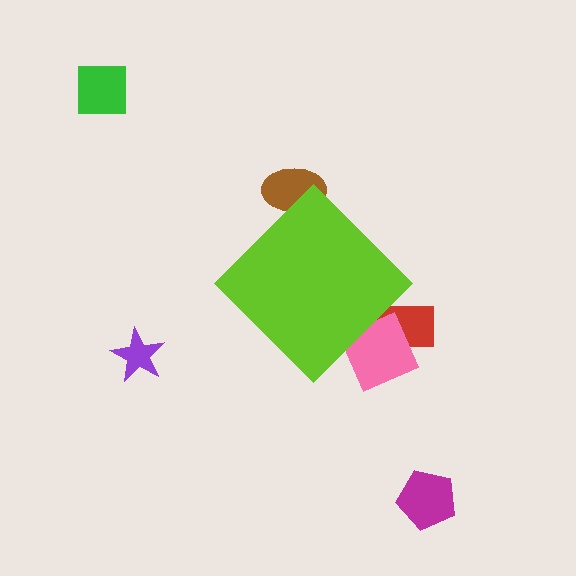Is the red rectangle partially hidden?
Yes, the red rectangle is partially hidden behind the lime diamond.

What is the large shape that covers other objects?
A lime diamond.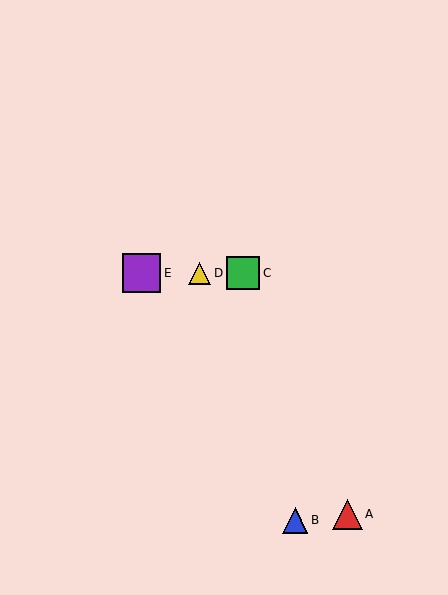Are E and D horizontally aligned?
Yes, both are at y≈273.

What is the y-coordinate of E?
Object E is at y≈273.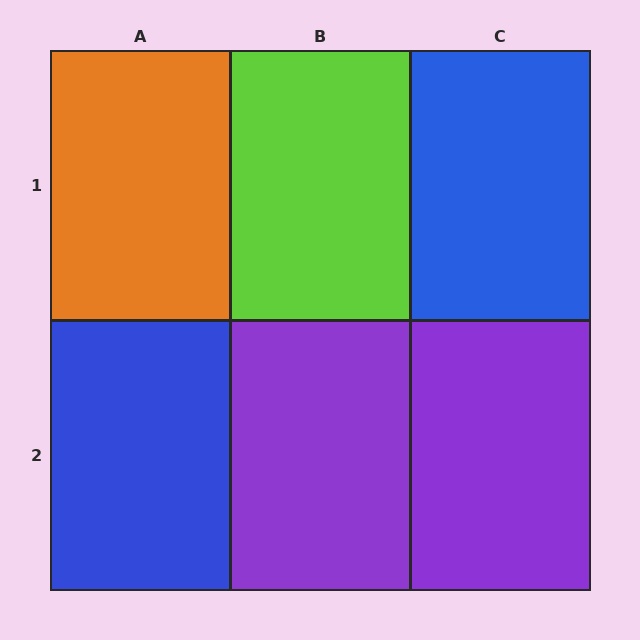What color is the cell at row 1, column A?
Orange.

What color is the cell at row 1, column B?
Lime.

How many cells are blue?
2 cells are blue.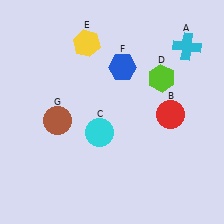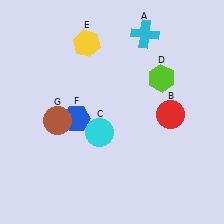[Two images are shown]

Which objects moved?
The objects that moved are: the cyan cross (A), the blue hexagon (F).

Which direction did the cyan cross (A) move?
The cyan cross (A) moved left.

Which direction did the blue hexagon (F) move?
The blue hexagon (F) moved down.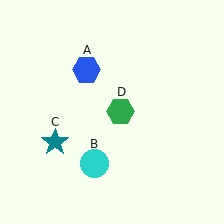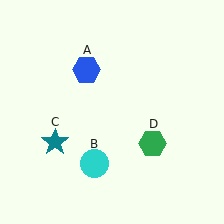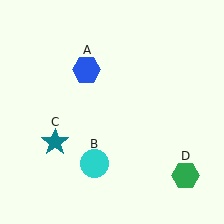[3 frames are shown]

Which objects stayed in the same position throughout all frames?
Blue hexagon (object A) and cyan circle (object B) and teal star (object C) remained stationary.